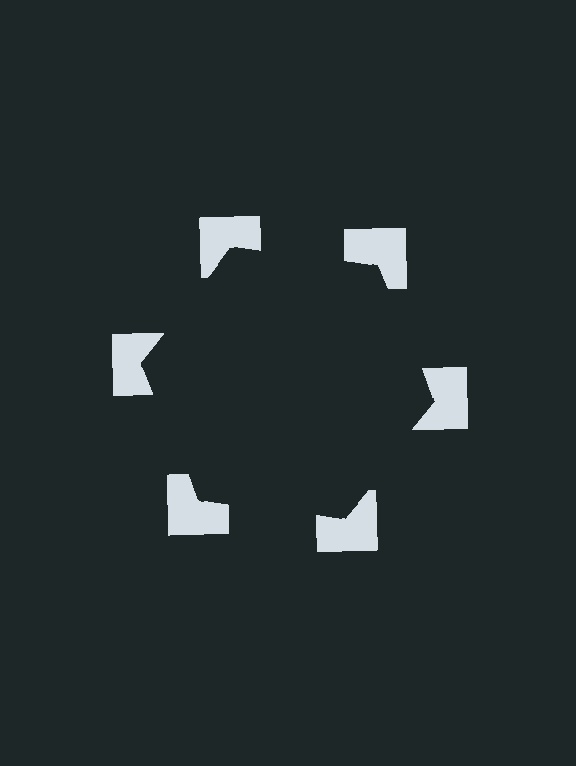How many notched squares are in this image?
There are 6 — one at each vertex of the illusory hexagon.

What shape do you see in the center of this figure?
An illusory hexagon — its edges are inferred from the aligned wedge cuts in the notched squares, not physically drawn.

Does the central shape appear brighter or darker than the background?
It typically appears slightly darker than the background, even though no actual brightness change is drawn.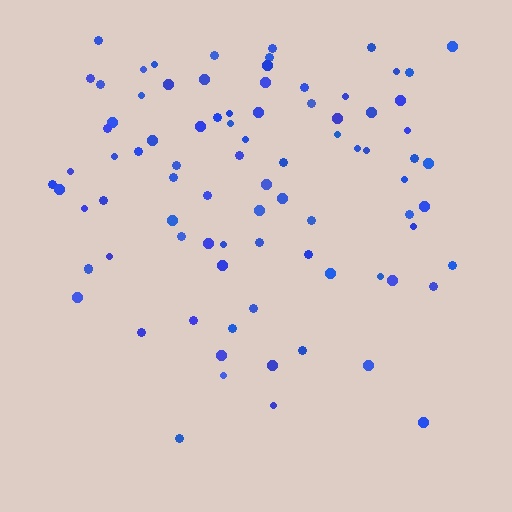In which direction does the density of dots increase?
From bottom to top, with the top side densest.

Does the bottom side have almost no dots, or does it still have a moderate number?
Still a moderate number, just noticeably fewer than the top.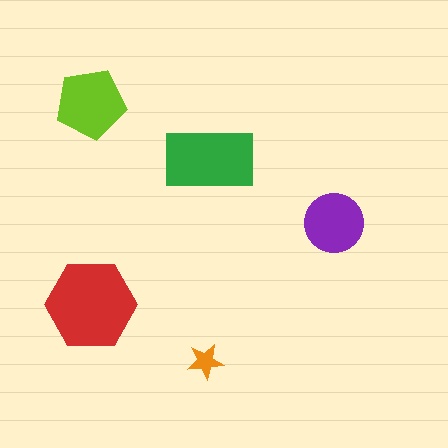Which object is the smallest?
The orange star.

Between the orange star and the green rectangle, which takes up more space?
The green rectangle.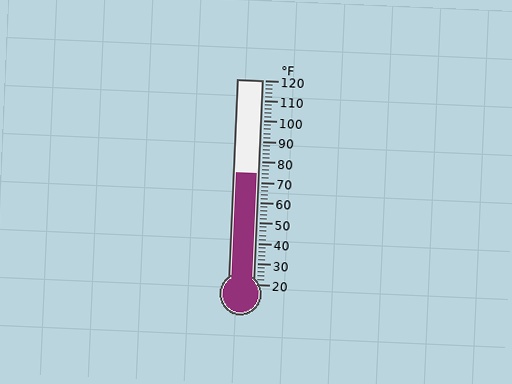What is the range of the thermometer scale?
The thermometer scale ranges from 20°F to 120°F.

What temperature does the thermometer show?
The thermometer shows approximately 74°F.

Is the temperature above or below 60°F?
The temperature is above 60°F.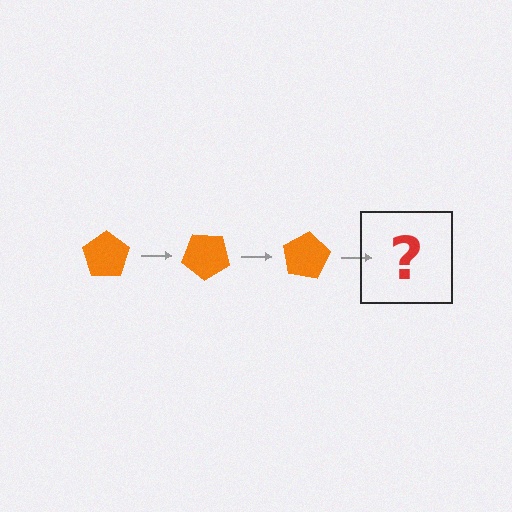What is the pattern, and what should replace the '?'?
The pattern is that the pentagon rotates 40 degrees each step. The '?' should be an orange pentagon rotated 120 degrees.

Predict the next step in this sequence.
The next step is an orange pentagon rotated 120 degrees.